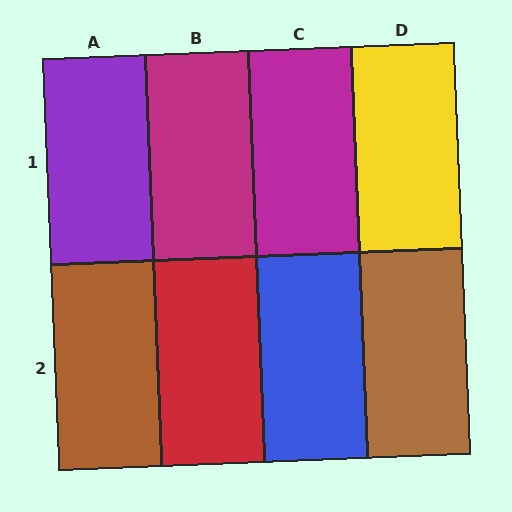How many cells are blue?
1 cell is blue.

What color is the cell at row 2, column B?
Red.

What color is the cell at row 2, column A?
Brown.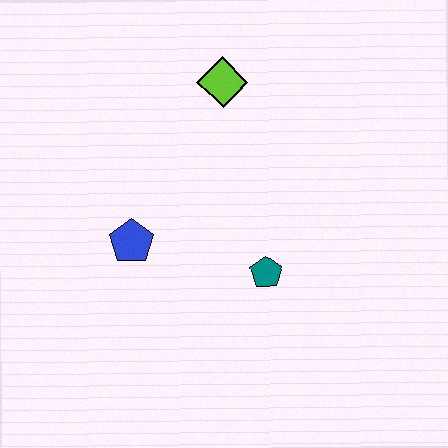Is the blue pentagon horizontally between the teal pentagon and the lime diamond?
No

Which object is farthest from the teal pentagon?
The lime diamond is farthest from the teal pentagon.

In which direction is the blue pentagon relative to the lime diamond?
The blue pentagon is below the lime diamond.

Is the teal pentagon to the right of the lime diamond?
Yes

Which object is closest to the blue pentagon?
The teal pentagon is closest to the blue pentagon.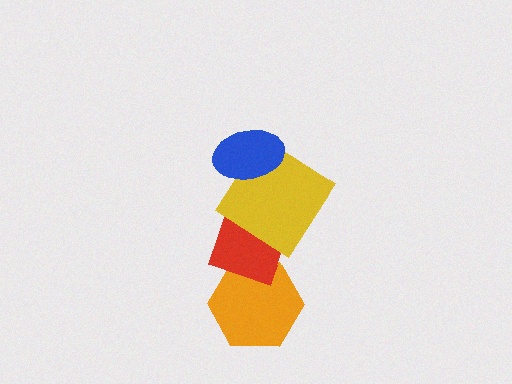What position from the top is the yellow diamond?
The yellow diamond is 2nd from the top.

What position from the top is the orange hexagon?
The orange hexagon is 4th from the top.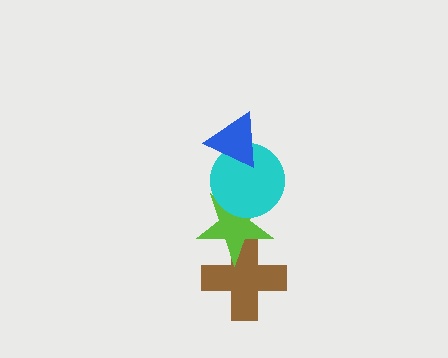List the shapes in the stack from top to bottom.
From top to bottom: the blue triangle, the cyan circle, the lime star, the brown cross.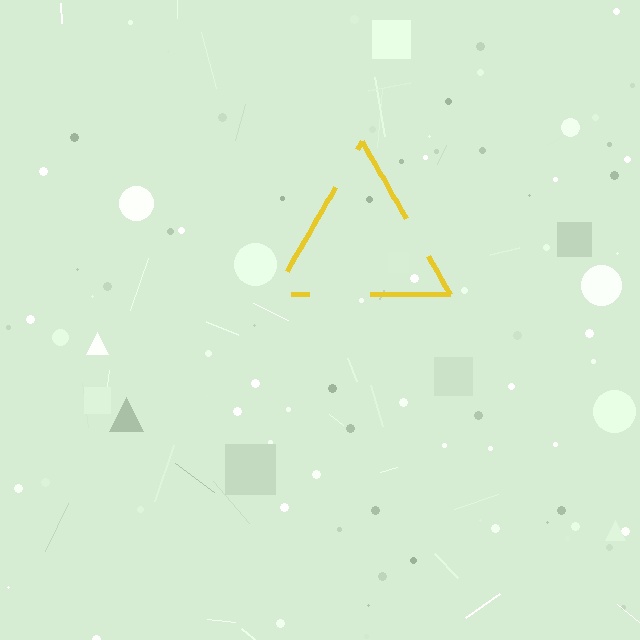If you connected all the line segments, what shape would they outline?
They would outline a triangle.